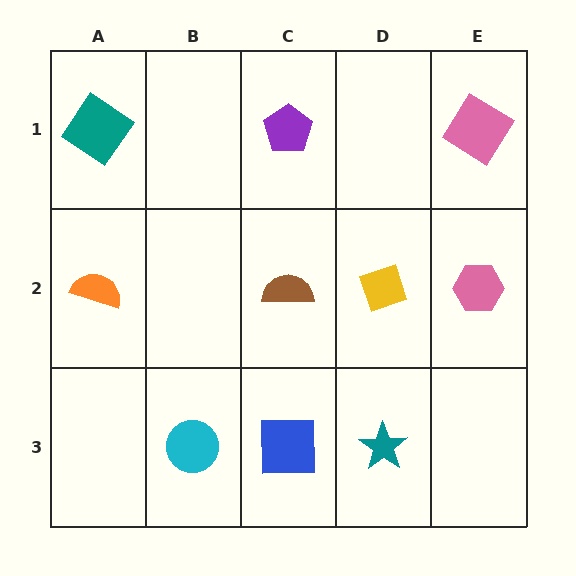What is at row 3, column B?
A cyan circle.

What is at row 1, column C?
A purple pentagon.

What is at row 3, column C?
A blue square.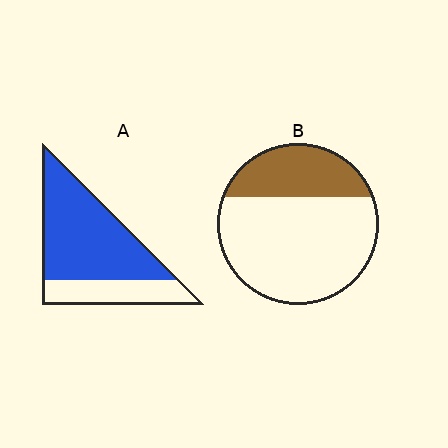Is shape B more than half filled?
No.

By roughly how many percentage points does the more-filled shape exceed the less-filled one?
By roughly 40 percentage points (A over B).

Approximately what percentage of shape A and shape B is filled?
A is approximately 70% and B is approximately 30%.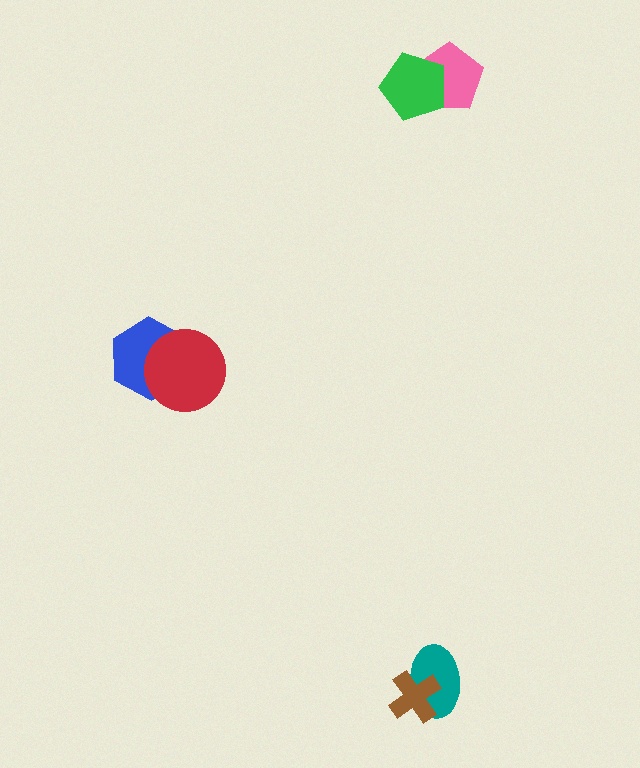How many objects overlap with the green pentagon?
1 object overlaps with the green pentagon.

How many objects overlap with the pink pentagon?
1 object overlaps with the pink pentagon.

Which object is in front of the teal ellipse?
The brown cross is in front of the teal ellipse.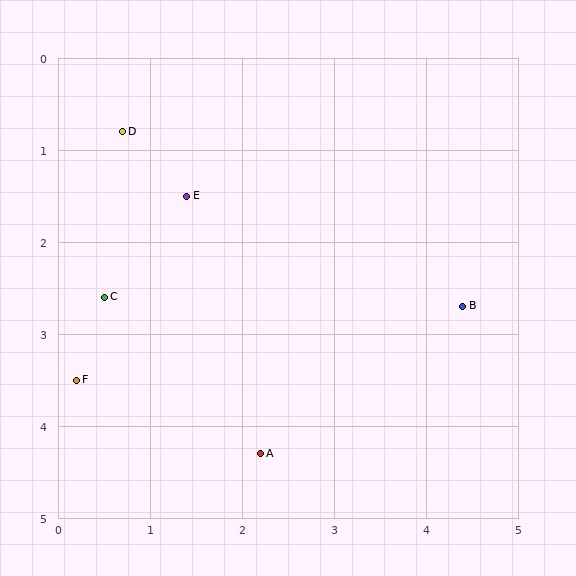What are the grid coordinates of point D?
Point D is at approximately (0.7, 0.8).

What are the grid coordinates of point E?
Point E is at approximately (1.4, 1.5).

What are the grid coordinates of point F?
Point F is at approximately (0.2, 3.5).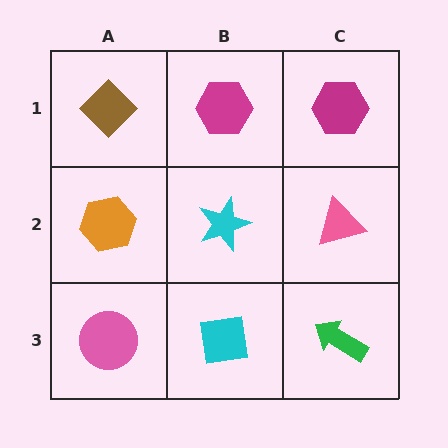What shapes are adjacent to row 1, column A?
An orange hexagon (row 2, column A), a magenta hexagon (row 1, column B).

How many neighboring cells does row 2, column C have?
3.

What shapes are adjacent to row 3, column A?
An orange hexagon (row 2, column A), a cyan square (row 3, column B).